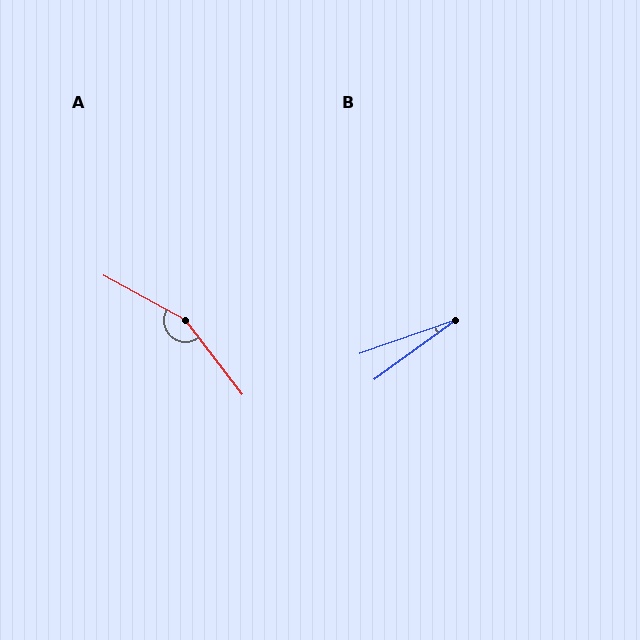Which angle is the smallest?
B, at approximately 17 degrees.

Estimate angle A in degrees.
Approximately 156 degrees.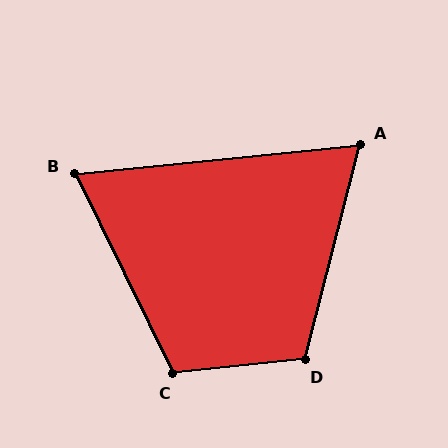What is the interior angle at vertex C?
Approximately 110 degrees (obtuse).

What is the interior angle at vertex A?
Approximately 70 degrees (acute).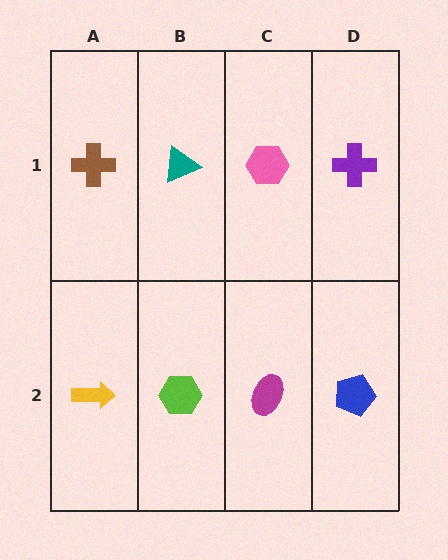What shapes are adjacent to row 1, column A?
A yellow arrow (row 2, column A), a teal triangle (row 1, column B).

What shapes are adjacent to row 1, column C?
A magenta ellipse (row 2, column C), a teal triangle (row 1, column B), a purple cross (row 1, column D).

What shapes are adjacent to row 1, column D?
A blue pentagon (row 2, column D), a pink hexagon (row 1, column C).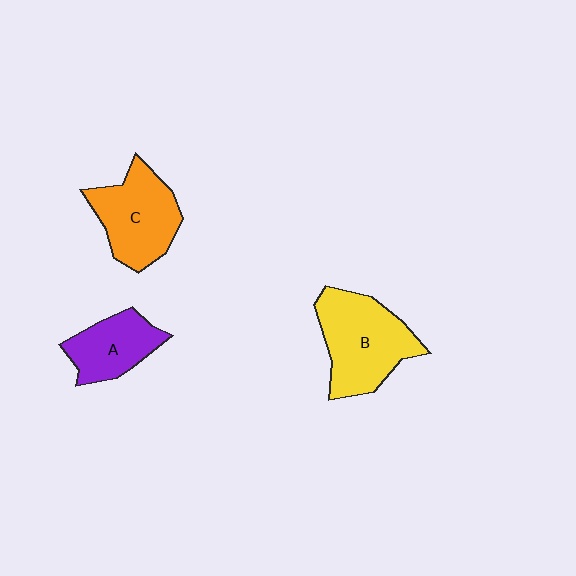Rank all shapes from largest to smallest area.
From largest to smallest: B (yellow), C (orange), A (purple).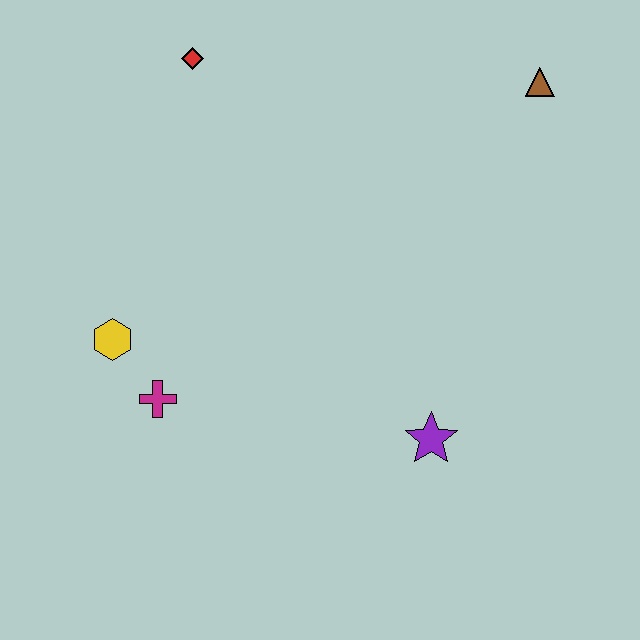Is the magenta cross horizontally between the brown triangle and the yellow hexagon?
Yes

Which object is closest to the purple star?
The magenta cross is closest to the purple star.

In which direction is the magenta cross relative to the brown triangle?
The magenta cross is to the left of the brown triangle.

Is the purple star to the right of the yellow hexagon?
Yes